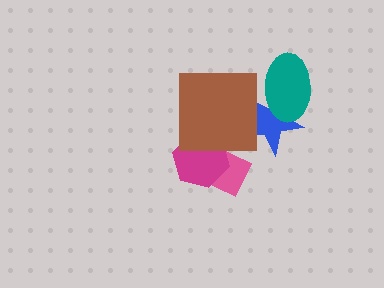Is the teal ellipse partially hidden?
No, no other shape covers it.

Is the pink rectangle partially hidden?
Yes, it is partially covered by another shape.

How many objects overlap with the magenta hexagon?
2 objects overlap with the magenta hexagon.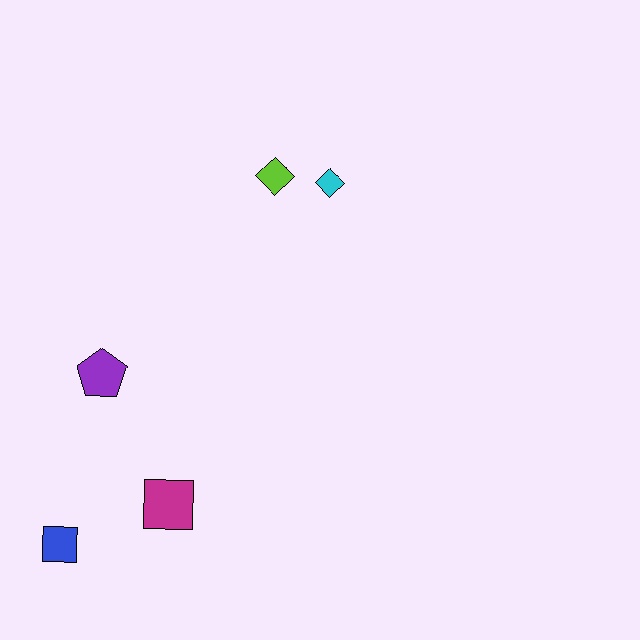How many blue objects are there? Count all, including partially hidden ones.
There is 1 blue object.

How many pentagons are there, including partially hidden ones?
There is 1 pentagon.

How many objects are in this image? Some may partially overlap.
There are 5 objects.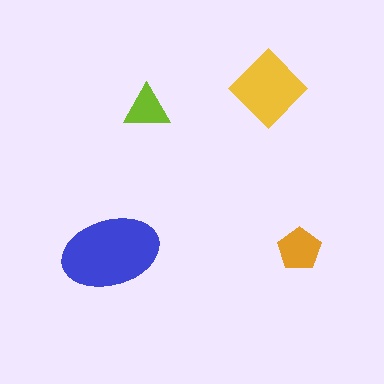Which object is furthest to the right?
The orange pentagon is rightmost.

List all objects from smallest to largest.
The lime triangle, the orange pentagon, the yellow diamond, the blue ellipse.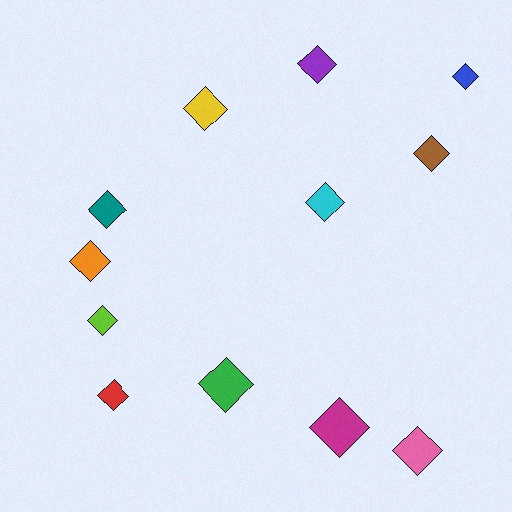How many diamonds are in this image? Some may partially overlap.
There are 12 diamonds.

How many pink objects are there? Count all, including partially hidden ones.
There is 1 pink object.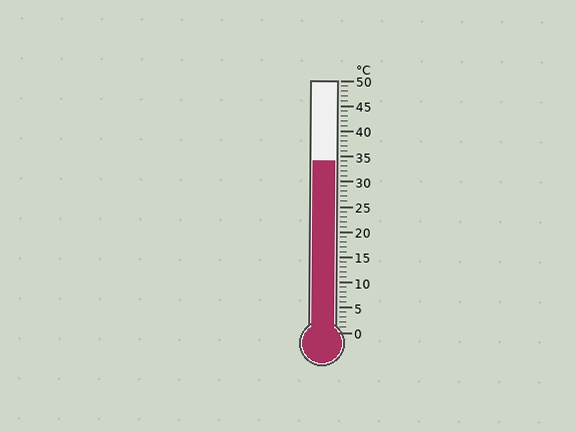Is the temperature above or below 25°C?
The temperature is above 25°C.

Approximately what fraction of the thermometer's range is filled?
The thermometer is filled to approximately 70% of its range.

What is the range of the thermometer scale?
The thermometer scale ranges from 0°C to 50°C.